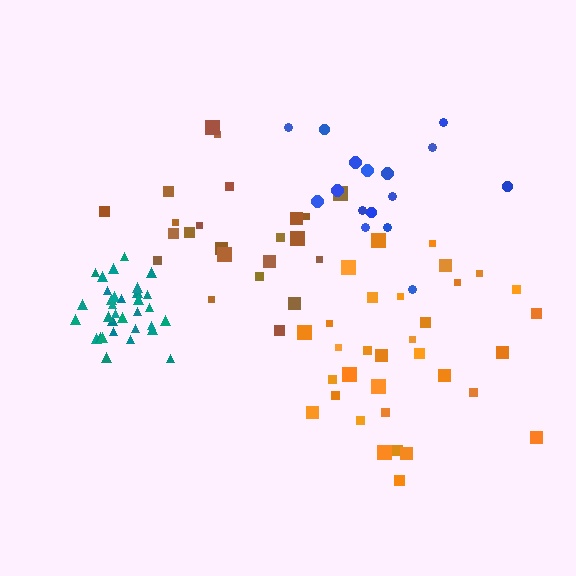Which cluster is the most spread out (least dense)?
Brown.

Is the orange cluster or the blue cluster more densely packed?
Orange.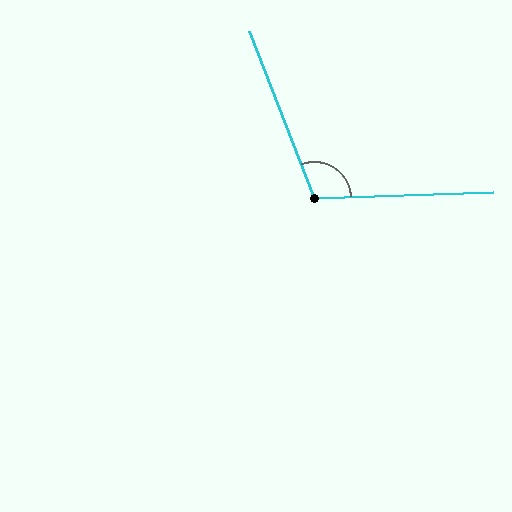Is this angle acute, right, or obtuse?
It is obtuse.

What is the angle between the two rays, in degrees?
Approximately 109 degrees.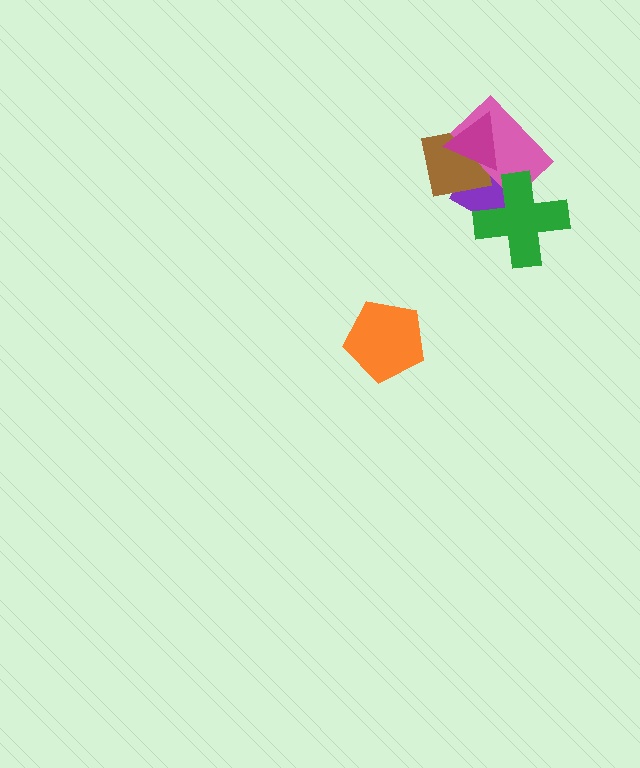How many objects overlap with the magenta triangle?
3 objects overlap with the magenta triangle.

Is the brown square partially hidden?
Yes, it is partially covered by another shape.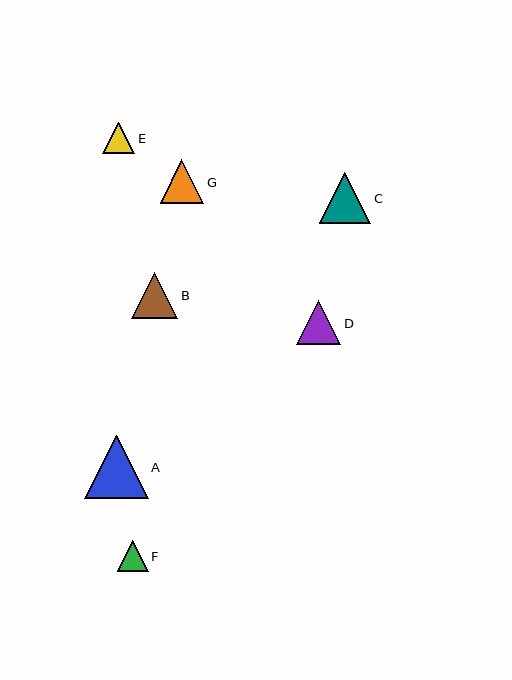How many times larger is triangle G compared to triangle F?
Triangle G is approximately 1.4 times the size of triangle F.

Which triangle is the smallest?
Triangle F is the smallest with a size of approximately 31 pixels.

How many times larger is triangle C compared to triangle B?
Triangle C is approximately 1.1 times the size of triangle B.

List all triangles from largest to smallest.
From largest to smallest: A, C, B, D, G, E, F.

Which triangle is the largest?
Triangle A is the largest with a size of approximately 64 pixels.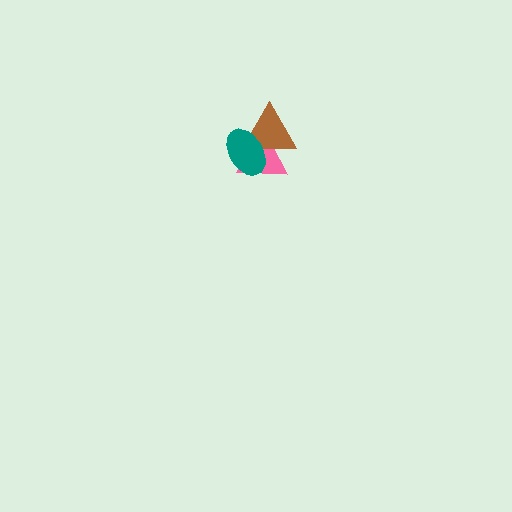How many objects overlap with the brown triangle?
2 objects overlap with the brown triangle.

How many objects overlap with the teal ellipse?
2 objects overlap with the teal ellipse.